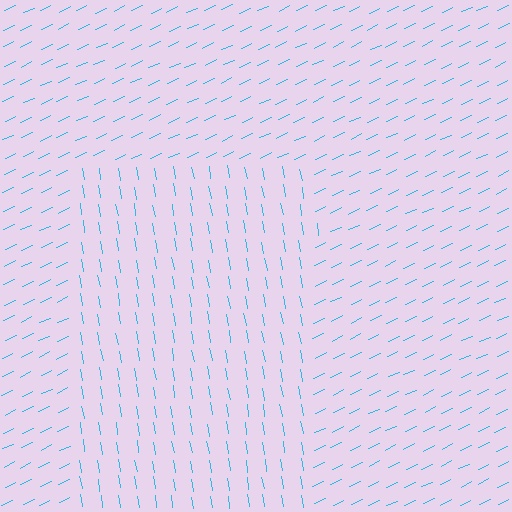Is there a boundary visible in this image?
Yes, there is a texture boundary formed by a change in line orientation.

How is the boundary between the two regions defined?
The boundary is defined purely by a change in line orientation (approximately 75 degrees difference). All lines are the same color and thickness.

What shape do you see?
I see a rectangle.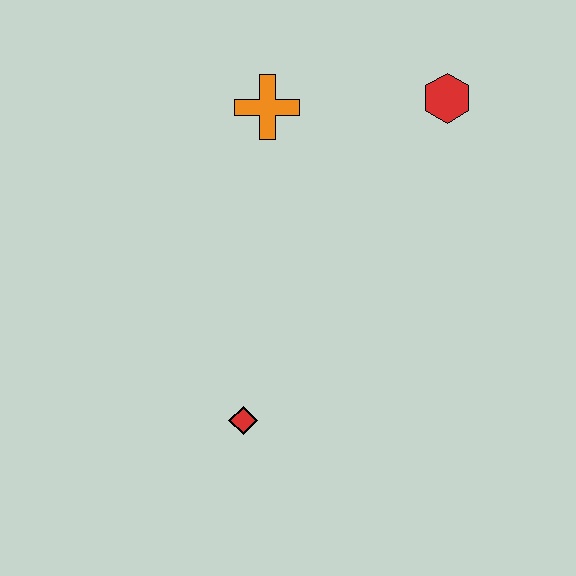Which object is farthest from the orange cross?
The red diamond is farthest from the orange cross.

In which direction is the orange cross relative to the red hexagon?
The orange cross is to the left of the red hexagon.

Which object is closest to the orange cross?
The red hexagon is closest to the orange cross.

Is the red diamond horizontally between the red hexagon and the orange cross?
No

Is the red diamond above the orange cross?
No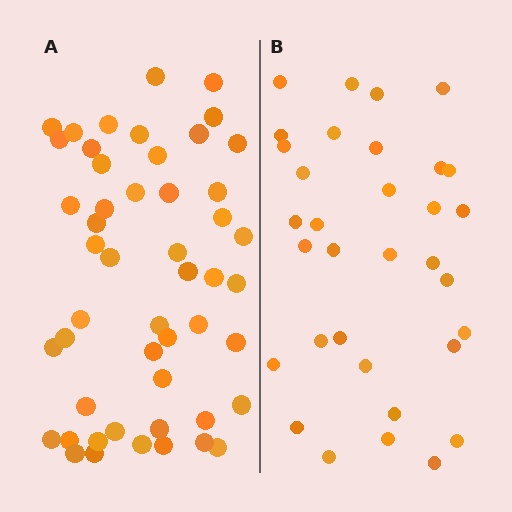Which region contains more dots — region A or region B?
Region A (the left region) has more dots.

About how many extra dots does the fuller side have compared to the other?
Region A has approximately 15 more dots than region B.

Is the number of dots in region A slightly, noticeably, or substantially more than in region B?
Region A has substantially more. The ratio is roughly 1.5 to 1.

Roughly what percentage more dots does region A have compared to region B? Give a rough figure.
About 50% more.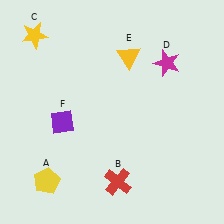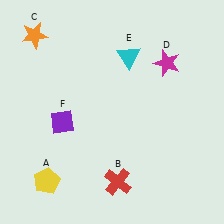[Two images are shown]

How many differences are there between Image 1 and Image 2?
There are 2 differences between the two images.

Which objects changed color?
C changed from yellow to orange. E changed from yellow to cyan.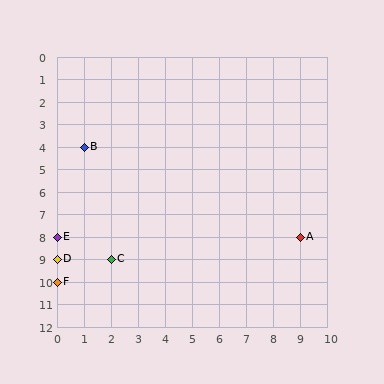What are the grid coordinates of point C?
Point C is at grid coordinates (2, 9).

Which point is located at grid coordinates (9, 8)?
Point A is at (9, 8).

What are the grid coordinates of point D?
Point D is at grid coordinates (0, 9).